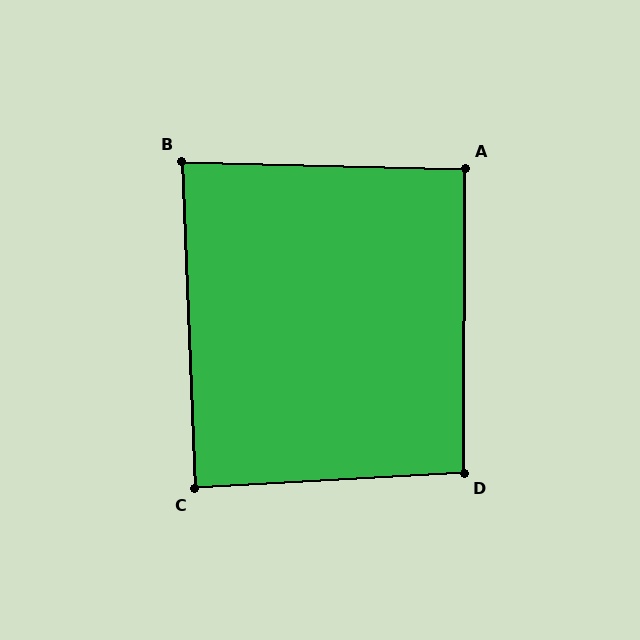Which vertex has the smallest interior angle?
B, at approximately 86 degrees.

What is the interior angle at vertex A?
Approximately 91 degrees (approximately right).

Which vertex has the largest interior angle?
D, at approximately 94 degrees.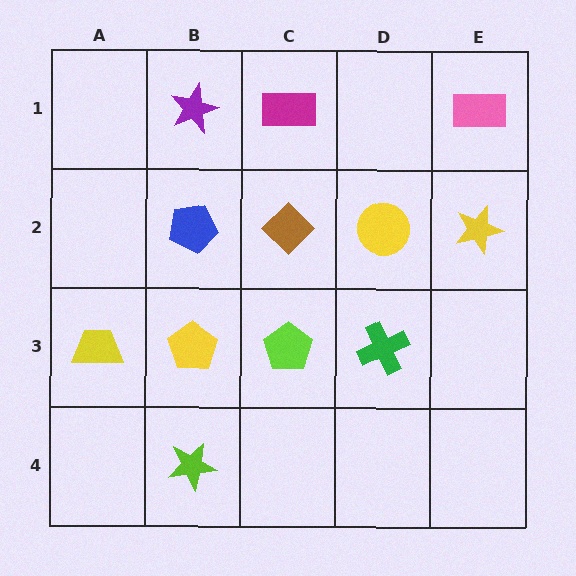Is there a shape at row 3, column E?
No, that cell is empty.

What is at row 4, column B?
A lime star.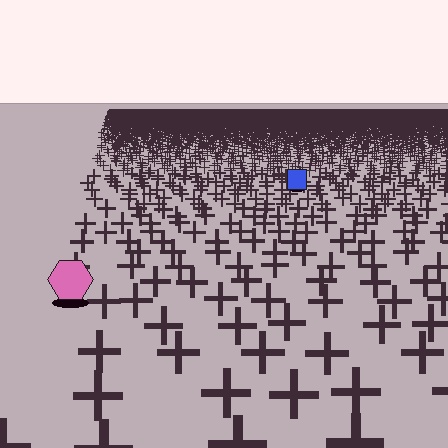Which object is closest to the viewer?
The pink hexagon is closest. The texture marks near it are larger and more spread out.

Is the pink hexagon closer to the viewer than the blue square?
Yes. The pink hexagon is closer — you can tell from the texture gradient: the ground texture is coarser near it.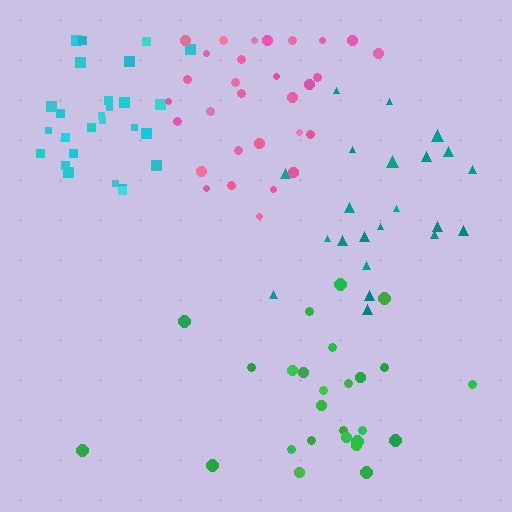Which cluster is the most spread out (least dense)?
Pink.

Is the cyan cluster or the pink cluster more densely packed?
Cyan.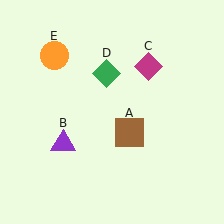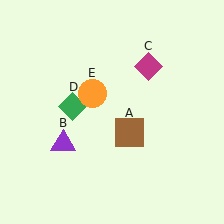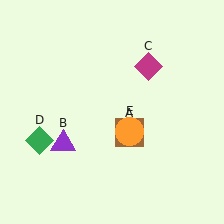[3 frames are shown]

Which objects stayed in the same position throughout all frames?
Brown square (object A) and purple triangle (object B) and magenta diamond (object C) remained stationary.